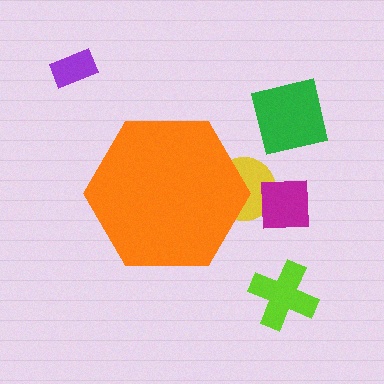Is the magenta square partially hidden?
No, the magenta square is fully visible.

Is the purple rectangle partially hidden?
No, the purple rectangle is fully visible.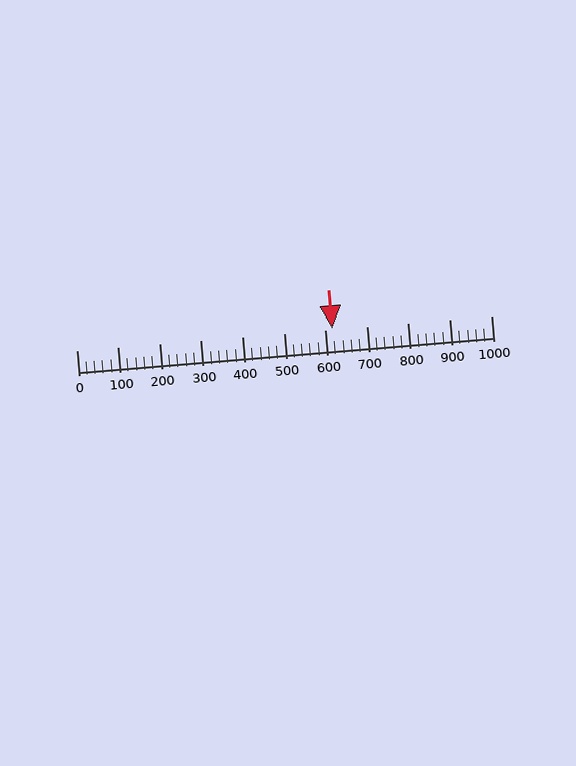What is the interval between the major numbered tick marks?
The major tick marks are spaced 100 units apart.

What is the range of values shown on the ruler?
The ruler shows values from 0 to 1000.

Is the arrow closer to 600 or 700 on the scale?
The arrow is closer to 600.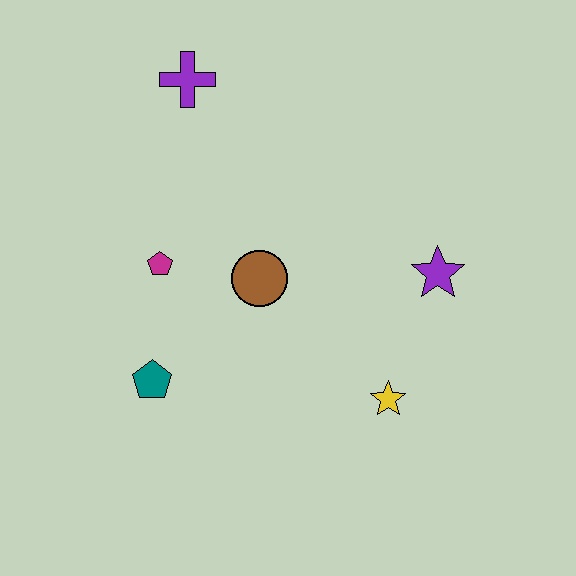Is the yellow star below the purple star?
Yes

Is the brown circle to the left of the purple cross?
No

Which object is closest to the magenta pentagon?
The brown circle is closest to the magenta pentagon.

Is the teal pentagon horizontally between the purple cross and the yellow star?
No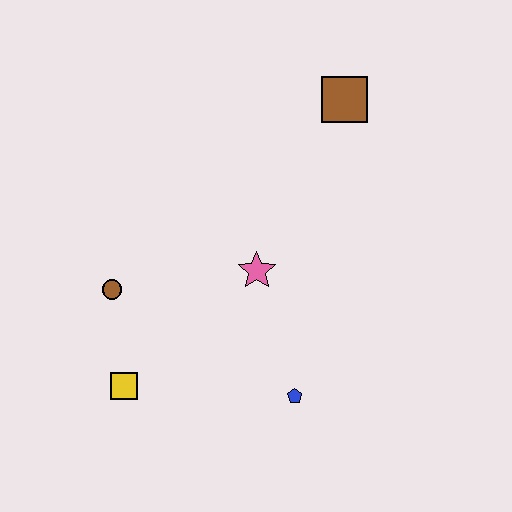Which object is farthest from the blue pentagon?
The brown square is farthest from the blue pentagon.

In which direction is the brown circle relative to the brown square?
The brown circle is to the left of the brown square.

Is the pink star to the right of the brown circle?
Yes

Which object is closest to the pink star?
The blue pentagon is closest to the pink star.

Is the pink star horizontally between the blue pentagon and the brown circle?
Yes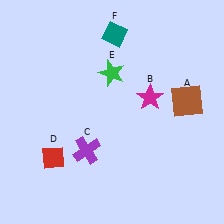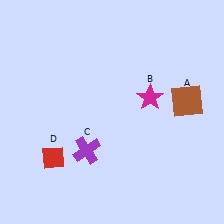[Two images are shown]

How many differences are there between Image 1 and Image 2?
There are 2 differences between the two images.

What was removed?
The green star (E), the teal diamond (F) were removed in Image 2.